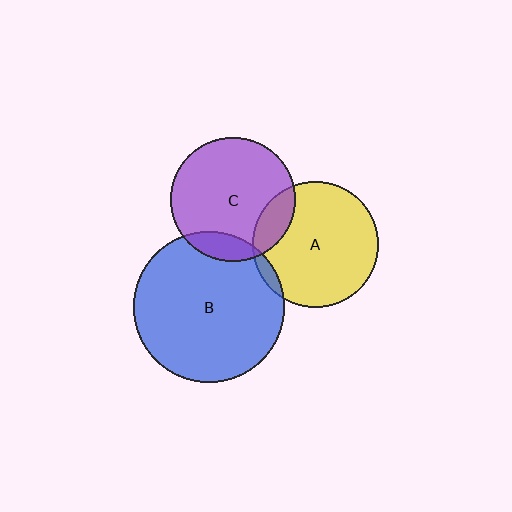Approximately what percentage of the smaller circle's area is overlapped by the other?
Approximately 5%.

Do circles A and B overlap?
Yes.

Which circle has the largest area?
Circle B (blue).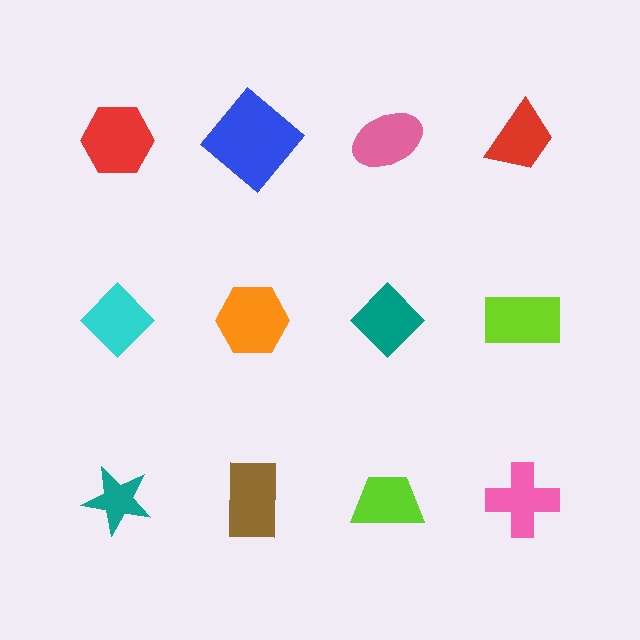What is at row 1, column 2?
A blue diamond.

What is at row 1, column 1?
A red hexagon.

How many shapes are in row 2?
4 shapes.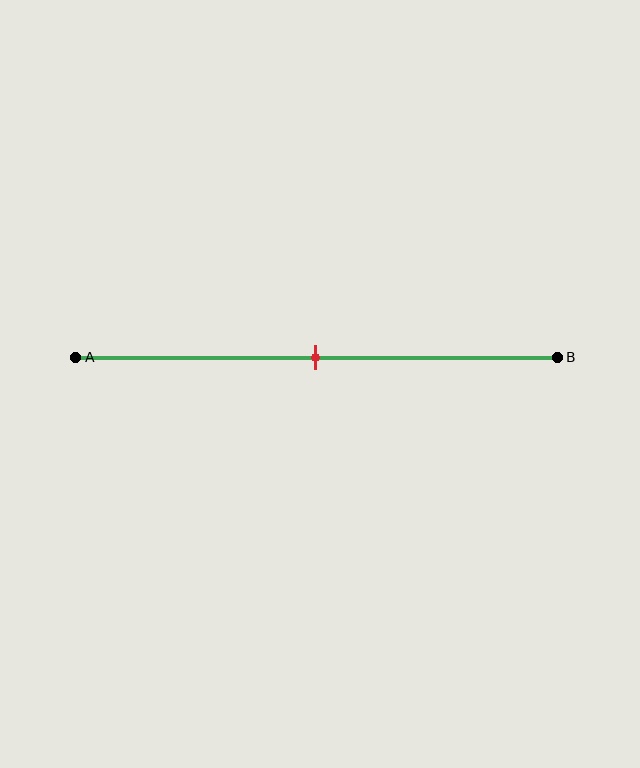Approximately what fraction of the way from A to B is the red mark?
The red mark is approximately 50% of the way from A to B.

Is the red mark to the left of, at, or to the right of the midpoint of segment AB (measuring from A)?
The red mark is approximately at the midpoint of segment AB.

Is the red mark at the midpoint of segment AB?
Yes, the mark is approximately at the midpoint.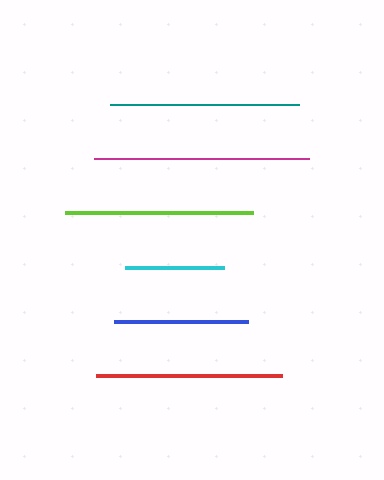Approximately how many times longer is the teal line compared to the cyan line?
The teal line is approximately 1.9 times the length of the cyan line.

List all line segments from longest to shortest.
From longest to shortest: magenta, teal, lime, red, blue, cyan.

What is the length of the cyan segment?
The cyan segment is approximately 99 pixels long.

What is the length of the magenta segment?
The magenta segment is approximately 215 pixels long.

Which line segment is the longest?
The magenta line is the longest at approximately 215 pixels.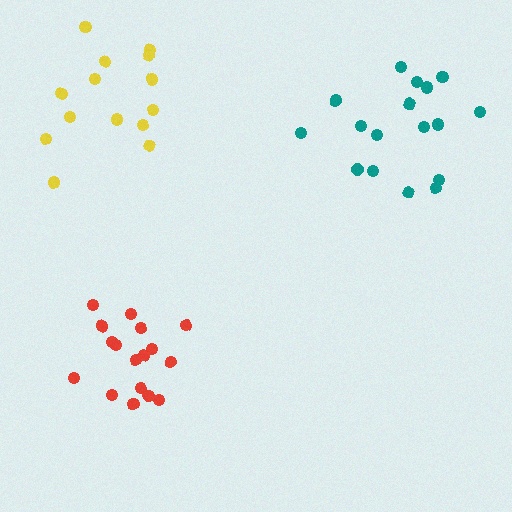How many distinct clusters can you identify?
There are 3 distinct clusters.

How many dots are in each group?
Group 1: 14 dots, Group 2: 17 dots, Group 3: 17 dots (48 total).